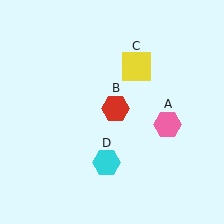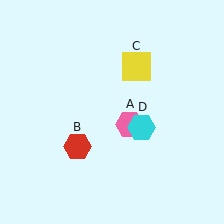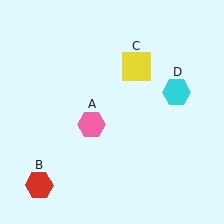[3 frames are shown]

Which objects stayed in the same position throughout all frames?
Yellow square (object C) remained stationary.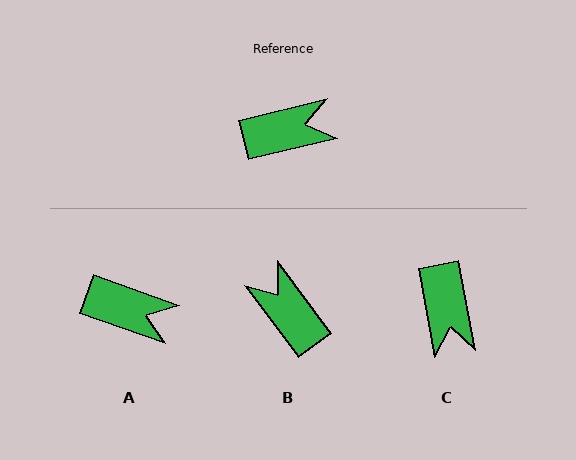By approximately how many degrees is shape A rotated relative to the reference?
Approximately 34 degrees clockwise.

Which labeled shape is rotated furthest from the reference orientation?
B, about 113 degrees away.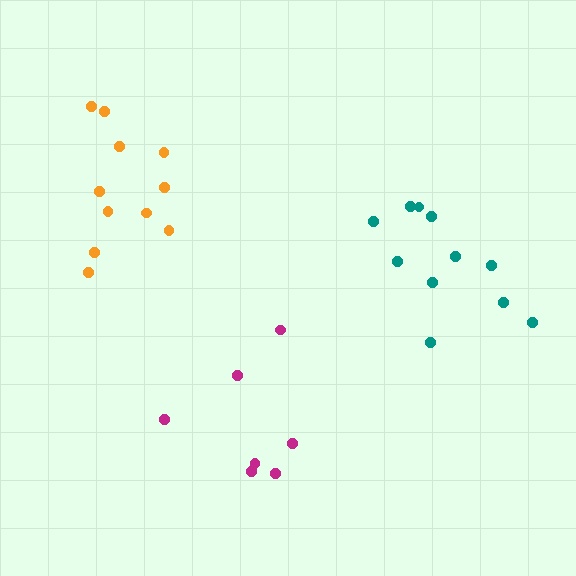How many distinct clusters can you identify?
There are 3 distinct clusters.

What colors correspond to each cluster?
The clusters are colored: magenta, teal, orange.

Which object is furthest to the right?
The teal cluster is rightmost.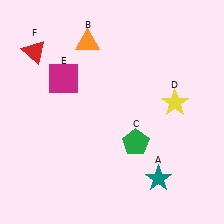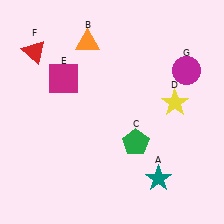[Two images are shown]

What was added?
A magenta circle (G) was added in Image 2.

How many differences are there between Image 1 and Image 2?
There is 1 difference between the two images.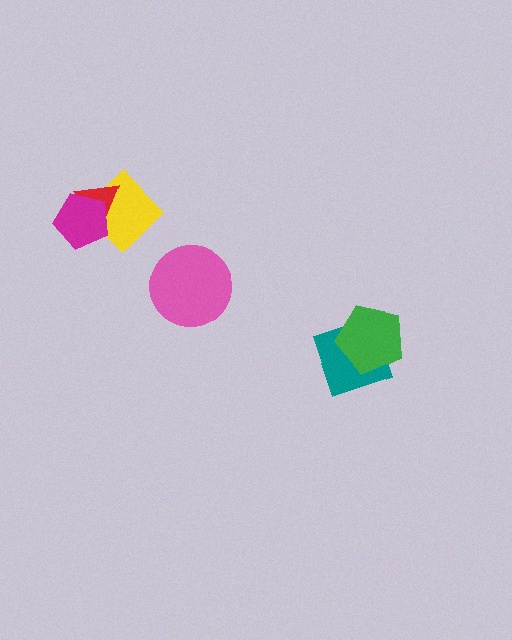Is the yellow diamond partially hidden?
Yes, it is partially covered by another shape.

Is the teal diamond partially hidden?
Yes, it is partially covered by another shape.